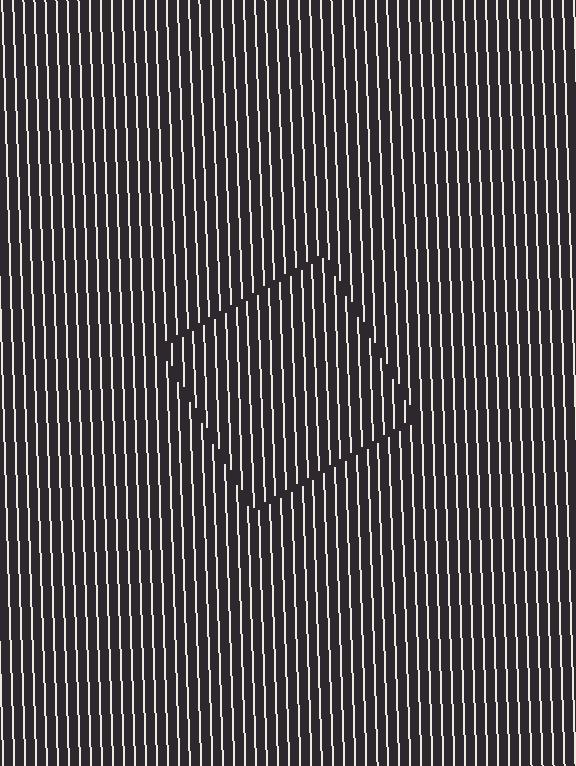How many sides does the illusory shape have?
4 sides — the line-ends trace a square.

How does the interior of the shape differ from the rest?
The interior of the shape contains the same grating, shifted by half a period — the contour is defined by the phase discontinuity where line-ends from the inner and outer gratings abut.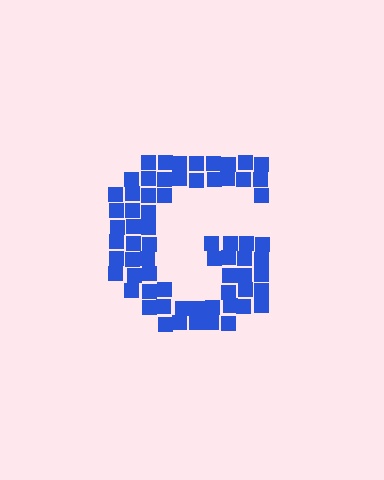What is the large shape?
The large shape is the letter G.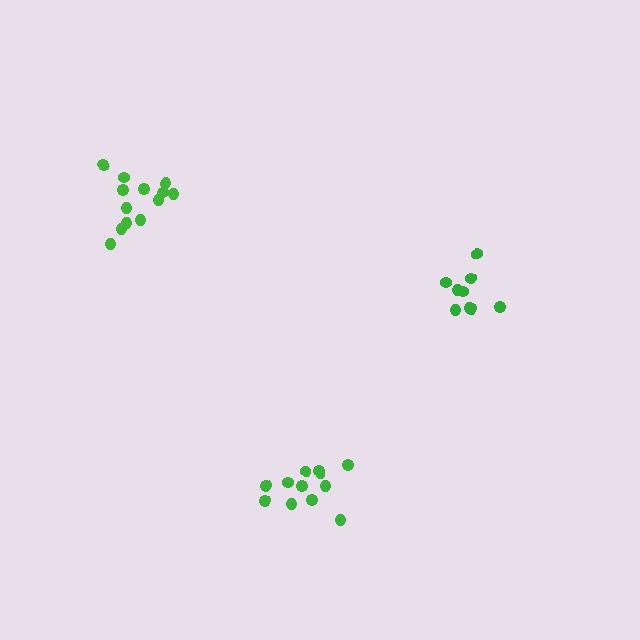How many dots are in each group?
Group 1: 12 dots, Group 2: 13 dots, Group 3: 9 dots (34 total).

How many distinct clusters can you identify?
There are 3 distinct clusters.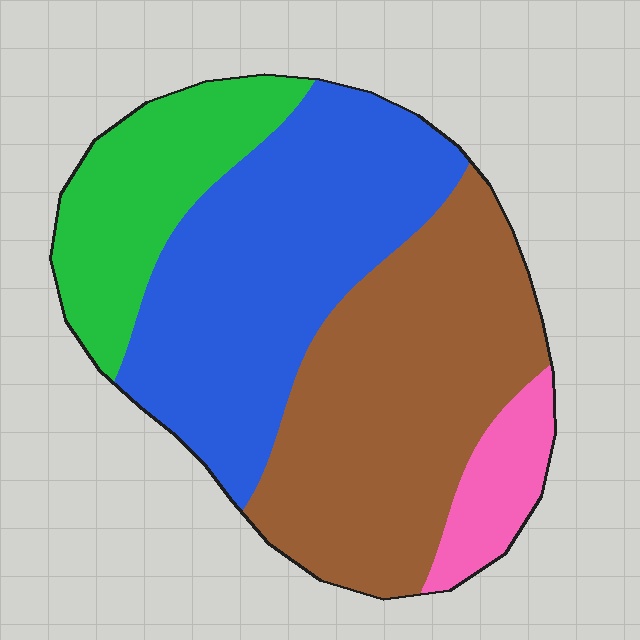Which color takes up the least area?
Pink, at roughly 10%.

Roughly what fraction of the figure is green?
Green covers 18% of the figure.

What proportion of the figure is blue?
Blue takes up about three eighths (3/8) of the figure.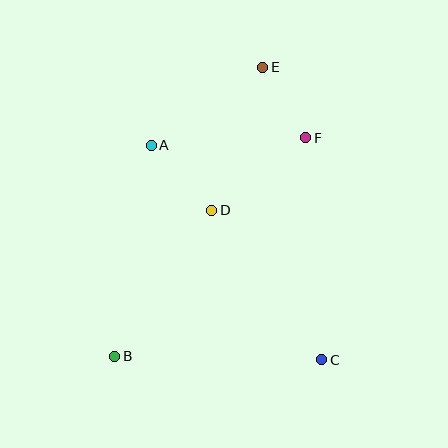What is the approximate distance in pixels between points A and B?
The distance between A and B is approximately 214 pixels.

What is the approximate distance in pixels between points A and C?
The distance between A and C is approximately 274 pixels.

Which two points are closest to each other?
Points E and F are closest to each other.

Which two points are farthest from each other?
Points B and E are farthest from each other.